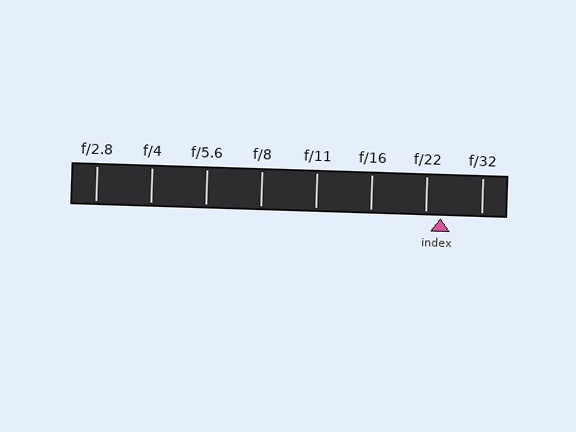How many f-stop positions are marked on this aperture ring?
There are 8 f-stop positions marked.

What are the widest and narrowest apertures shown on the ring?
The widest aperture shown is f/2.8 and the narrowest is f/32.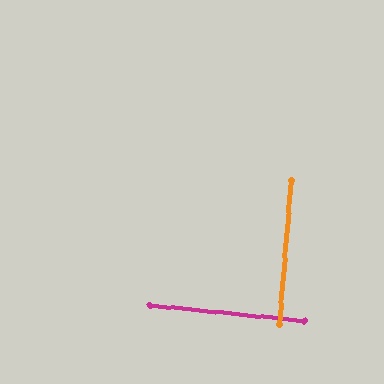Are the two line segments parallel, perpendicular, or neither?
Perpendicular — they meet at approximately 89°.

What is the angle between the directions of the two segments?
Approximately 89 degrees.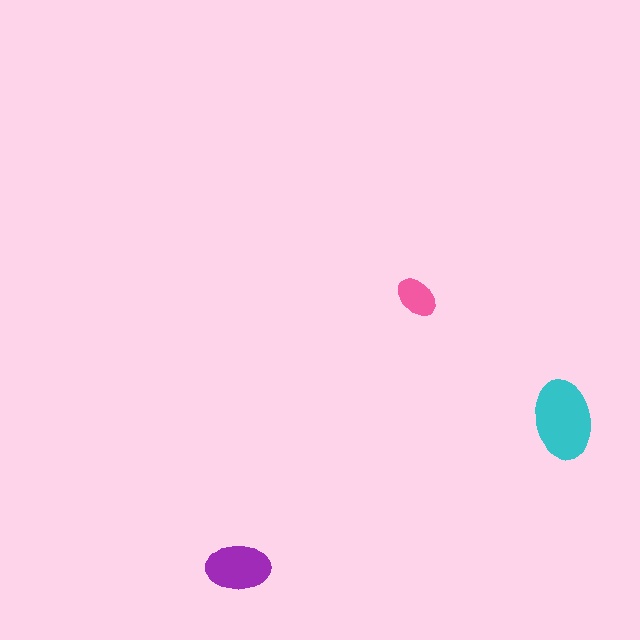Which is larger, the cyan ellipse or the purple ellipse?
The cyan one.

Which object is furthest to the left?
The purple ellipse is leftmost.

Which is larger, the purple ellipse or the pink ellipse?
The purple one.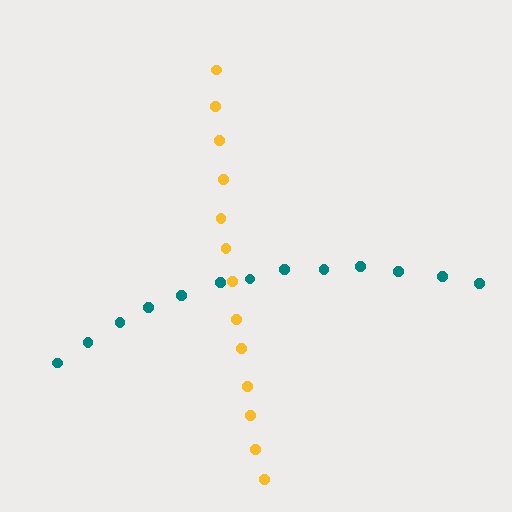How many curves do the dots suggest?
There are 2 distinct paths.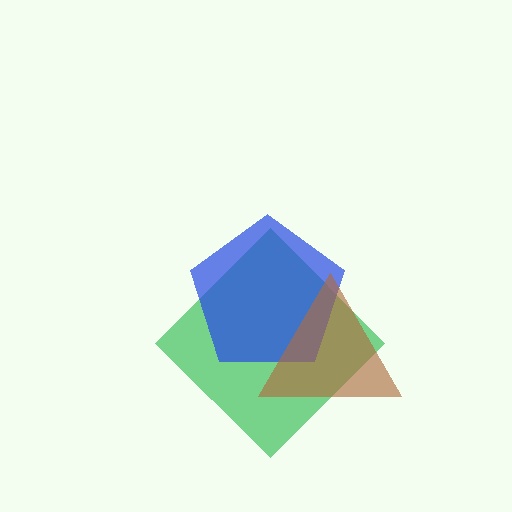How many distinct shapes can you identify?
There are 3 distinct shapes: a green diamond, a blue pentagon, a brown triangle.